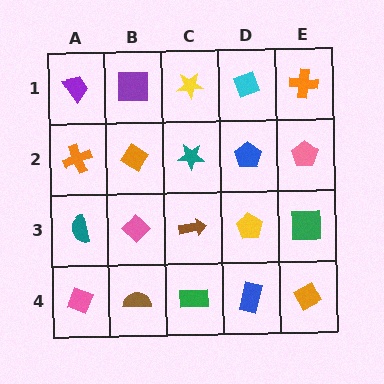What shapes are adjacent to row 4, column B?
A pink diamond (row 3, column B), a pink diamond (row 4, column A), a green rectangle (row 4, column C).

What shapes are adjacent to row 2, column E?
An orange cross (row 1, column E), a green square (row 3, column E), a blue pentagon (row 2, column D).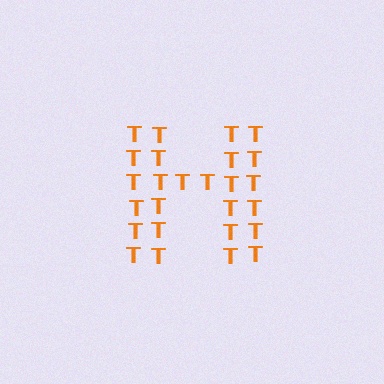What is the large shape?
The large shape is the letter H.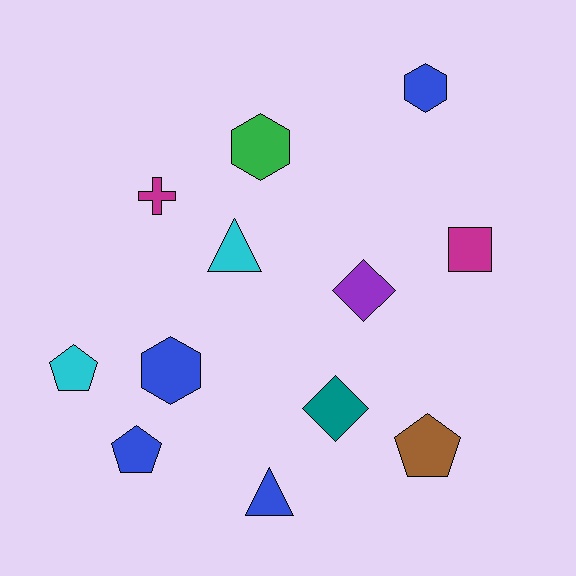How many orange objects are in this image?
There are no orange objects.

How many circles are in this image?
There are no circles.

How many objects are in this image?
There are 12 objects.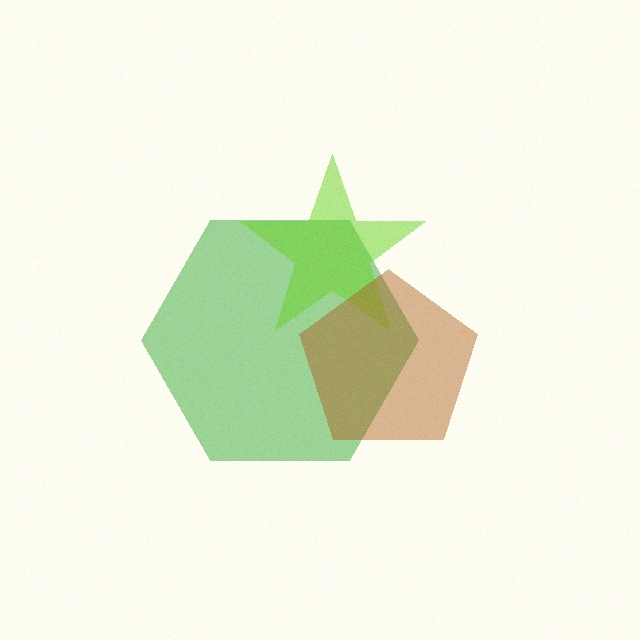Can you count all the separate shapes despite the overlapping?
Yes, there are 3 separate shapes.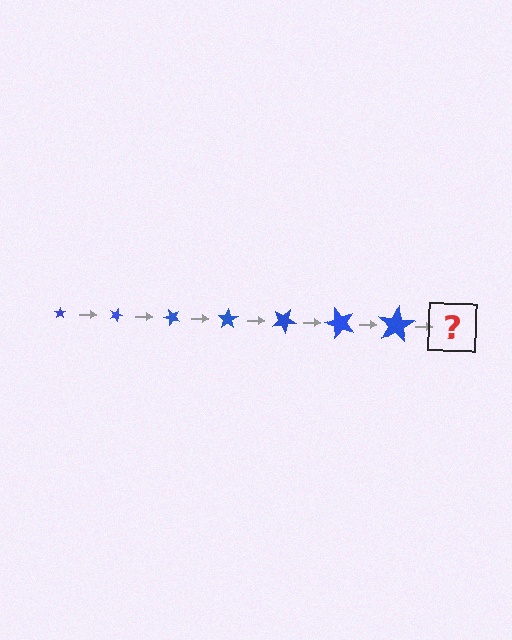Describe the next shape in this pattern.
It should be a star, larger than the previous one and rotated 175 degrees from the start.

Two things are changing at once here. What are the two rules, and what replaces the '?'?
The two rules are that the star grows larger each step and it rotates 25 degrees each step. The '?' should be a star, larger than the previous one and rotated 175 degrees from the start.